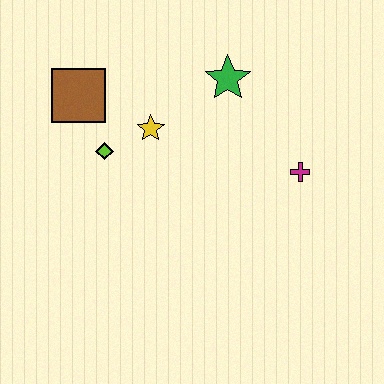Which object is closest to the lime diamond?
The yellow star is closest to the lime diamond.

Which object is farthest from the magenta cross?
The brown square is farthest from the magenta cross.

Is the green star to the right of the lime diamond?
Yes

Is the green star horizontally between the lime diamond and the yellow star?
No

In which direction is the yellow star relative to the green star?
The yellow star is to the left of the green star.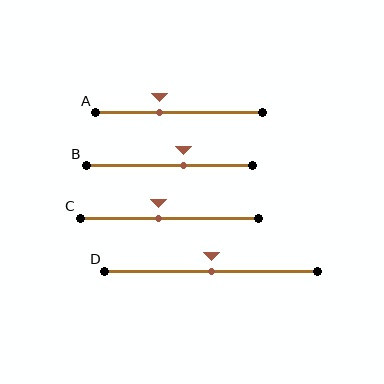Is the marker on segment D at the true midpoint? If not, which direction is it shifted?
Yes, the marker on segment D is at the true midpoint.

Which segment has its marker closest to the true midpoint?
Segment D has its marker closest to the true midpoint.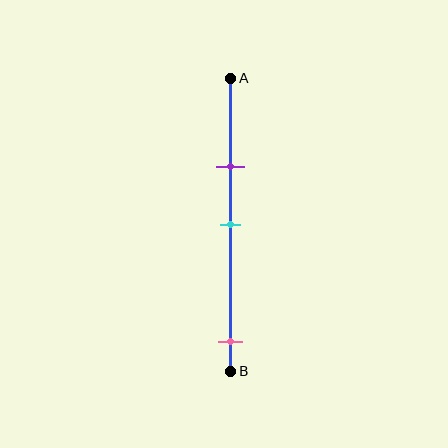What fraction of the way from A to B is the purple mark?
The purple mark is approximately 30% (0.3) of the way from A to B.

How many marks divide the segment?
There are 3 marks dividing the segment.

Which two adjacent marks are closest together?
The purple and cyan marks are the closest adjacent pair.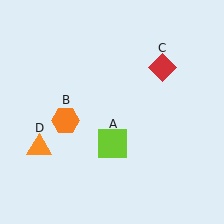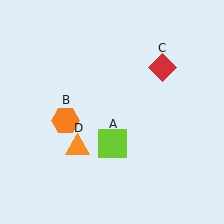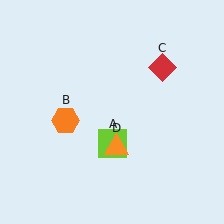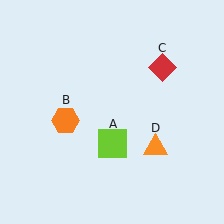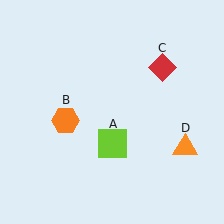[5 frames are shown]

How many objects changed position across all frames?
1 object changed position: orange triangle (object D).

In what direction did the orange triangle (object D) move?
The orange triangle (object D) moved right.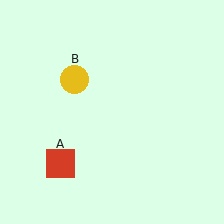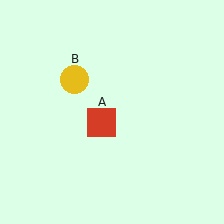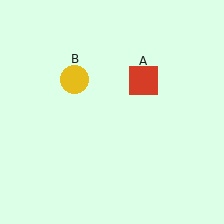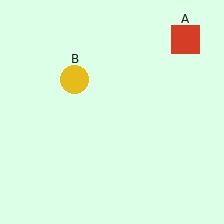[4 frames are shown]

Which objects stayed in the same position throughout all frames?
Yellow circle (object B) remained stationary.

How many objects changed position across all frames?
1 object changed position: red square (object A).